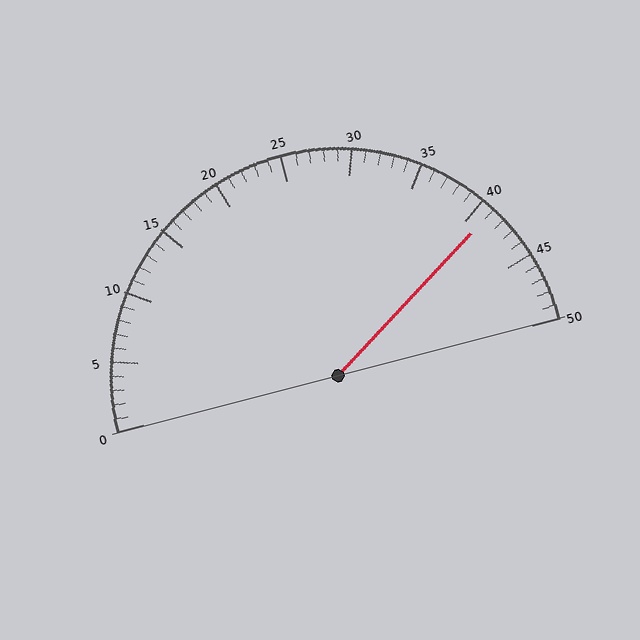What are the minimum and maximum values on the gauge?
The gauge ranges from 0 to 50.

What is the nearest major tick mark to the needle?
The nearest major tick mark is 40.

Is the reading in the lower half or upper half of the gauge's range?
The reading is in the upper half of the range (0 to 50).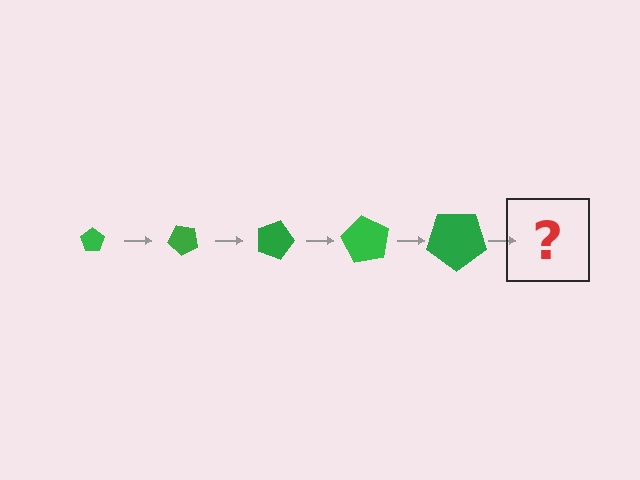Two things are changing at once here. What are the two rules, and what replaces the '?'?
The two rules are that the pentagon grows larger each step and it rotates 45 degrees each step. The '?' should be a pentagon, larger than the previous one and rotated 225 degrees from the start.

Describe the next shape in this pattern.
It should be a pentagon, larger than the previous one and rotated 225 degrees from the start.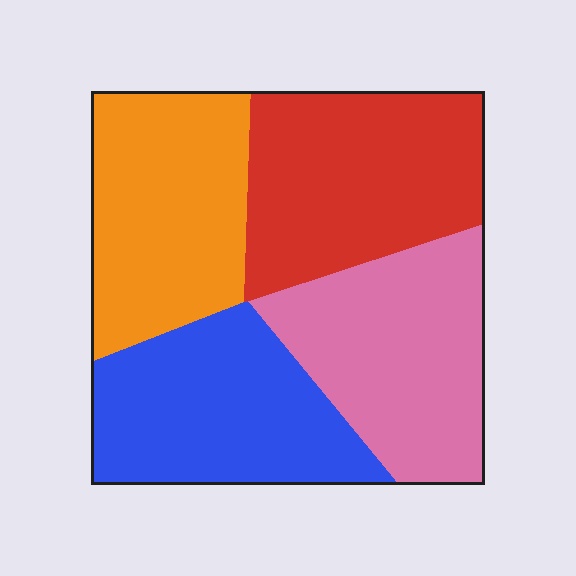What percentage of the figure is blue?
Blue takes up about one quarter (1/4) of the figure.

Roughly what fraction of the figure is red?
Red covers 26% of the figure.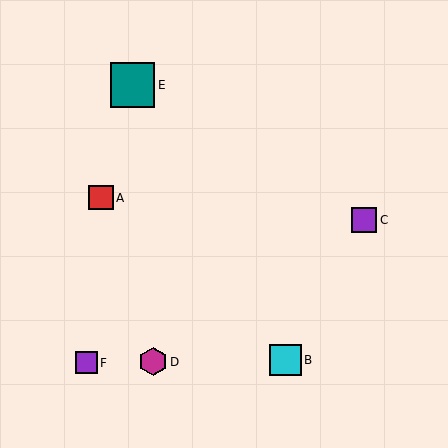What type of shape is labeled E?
Shape E is a teal square.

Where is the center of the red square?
The center of the red square is at (101, 198).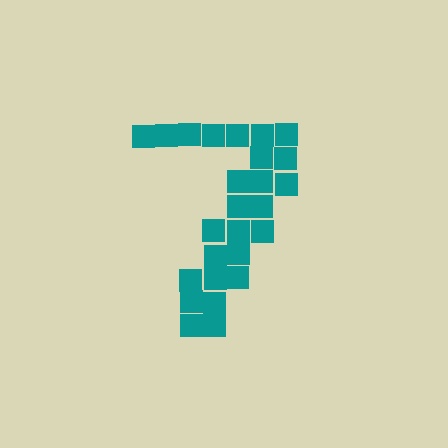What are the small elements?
The small elements are squares.